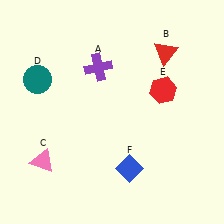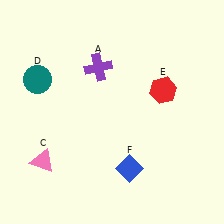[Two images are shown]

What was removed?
The red triangle (B) was removed in Image 2.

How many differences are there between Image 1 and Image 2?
There is 1 difference between the two images.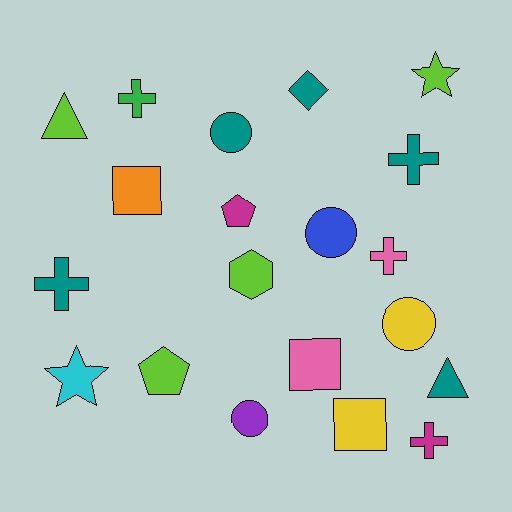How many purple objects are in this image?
There is 1 purple object.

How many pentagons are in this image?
There are 2 pentagons.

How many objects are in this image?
There are 20 objects.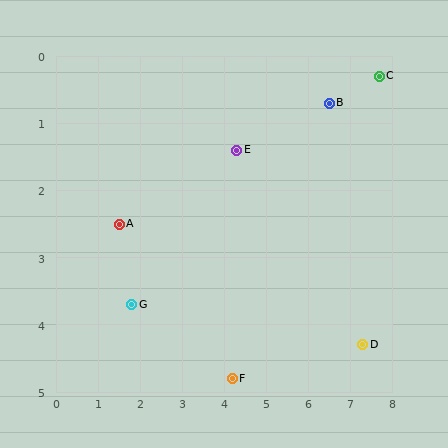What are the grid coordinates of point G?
Point G is at approximately (1.8, 3.7).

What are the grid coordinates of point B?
Point B is at approximately (6.5, 0.7).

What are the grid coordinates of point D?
Point D is at approximately (7.3, 4.3).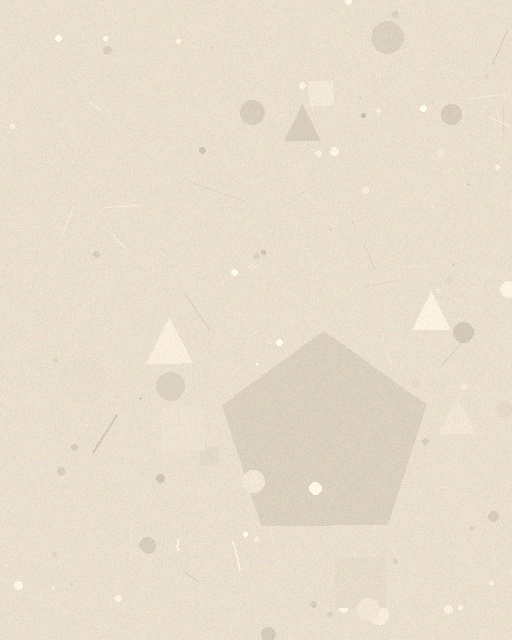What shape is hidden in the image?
A pentagon is hidden in the image.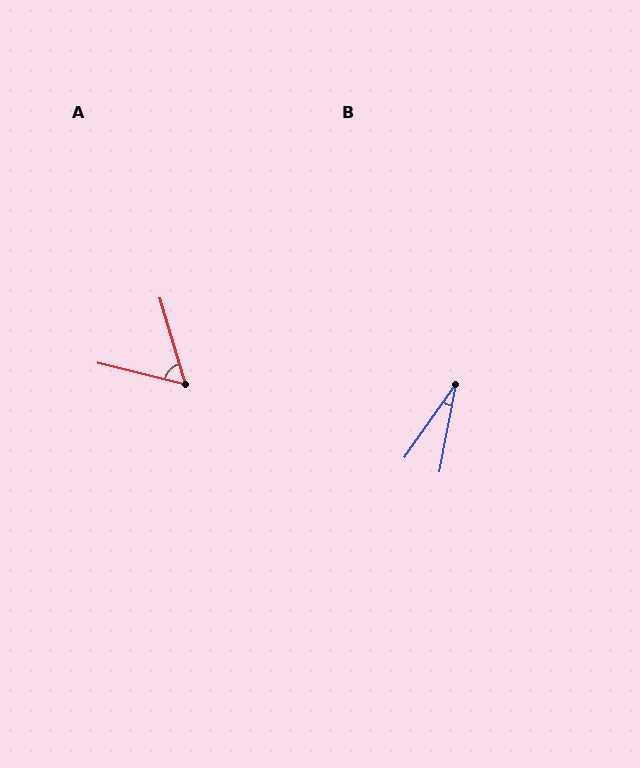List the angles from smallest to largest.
B (25°), A (60°).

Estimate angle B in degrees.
Approximately 25 degrees.